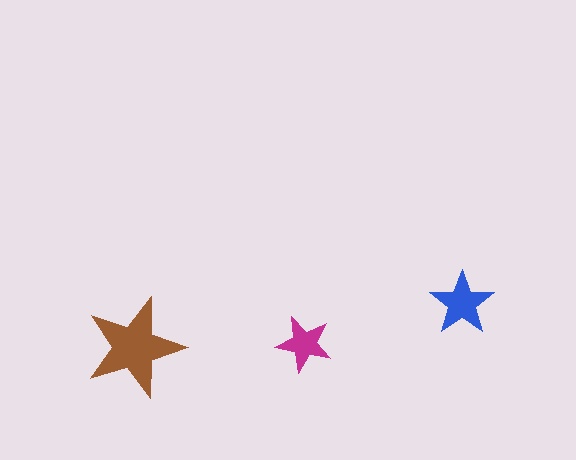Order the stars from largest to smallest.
the brown one, the blue one, the magenta one.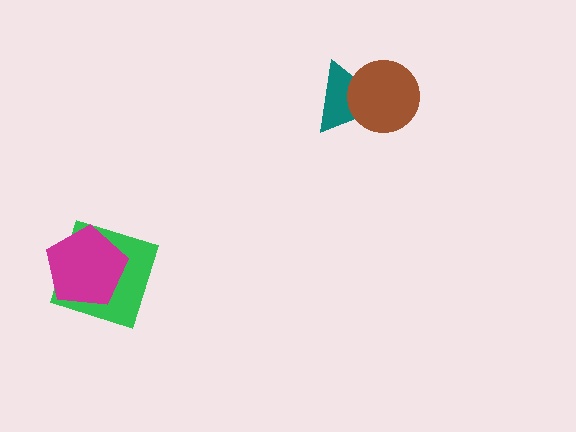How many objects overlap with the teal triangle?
1 object overlaps with the teal triangle.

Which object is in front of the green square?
The magenta pentagon is in front of the green square.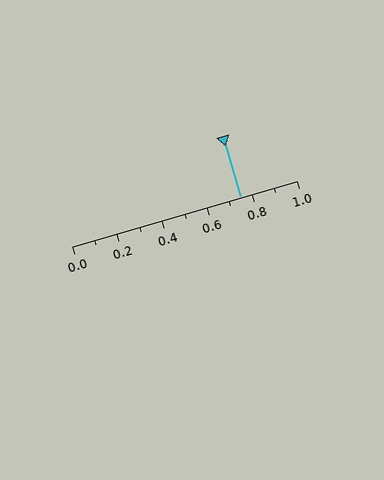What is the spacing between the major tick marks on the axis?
The major ticks are spaced 0.2 apart.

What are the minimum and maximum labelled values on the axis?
The axis runs from 0.0 to 1.0.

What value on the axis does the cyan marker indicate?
The marker indicates approximately 0.75.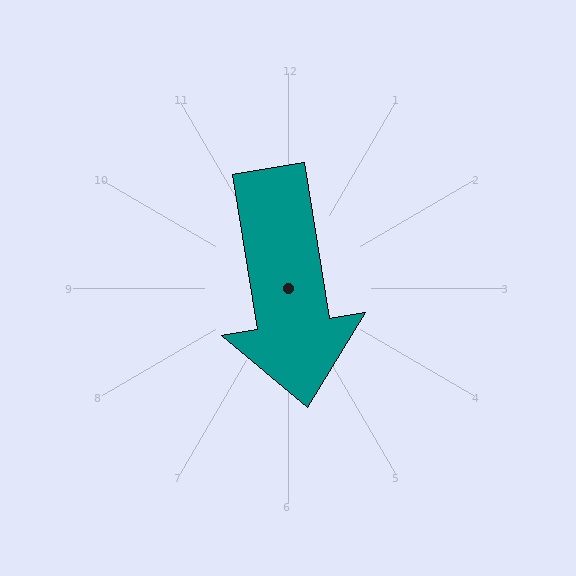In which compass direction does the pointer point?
South.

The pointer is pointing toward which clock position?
Roughly 6 o'clock.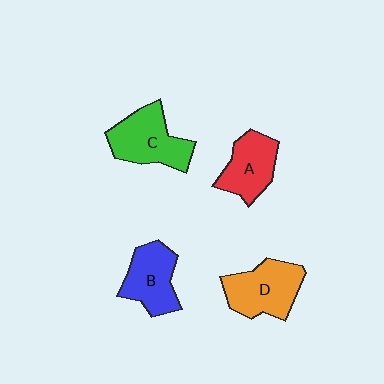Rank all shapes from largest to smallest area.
From largest to smallest: C (green), D (orange), B (blue), A (red).